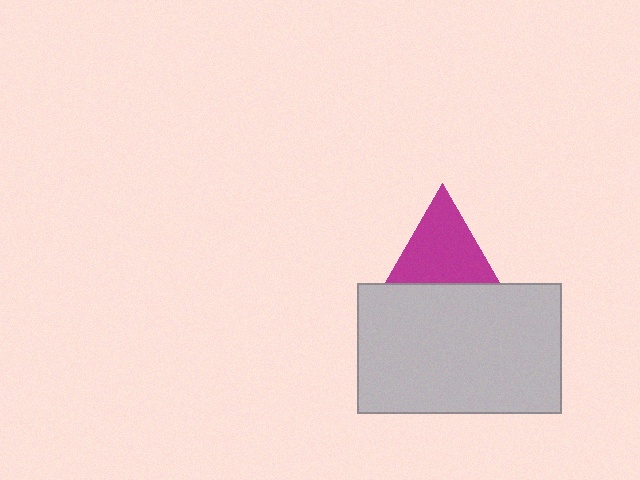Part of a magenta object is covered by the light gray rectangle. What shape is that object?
It is a triangle.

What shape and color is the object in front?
The object in front is a light gray rectangle.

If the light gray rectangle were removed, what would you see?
You would see the complete magenta triangle.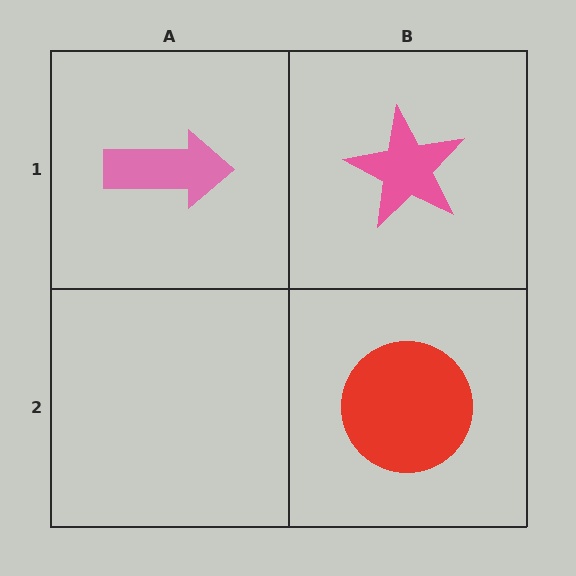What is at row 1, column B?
A pink star.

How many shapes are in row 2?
1 shape.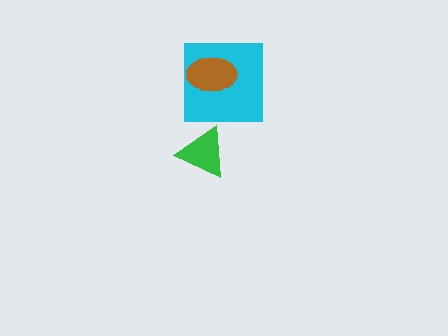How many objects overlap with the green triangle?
0 objects overlap with the green triangle.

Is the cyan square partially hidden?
Yes, it is partially covered by another shape.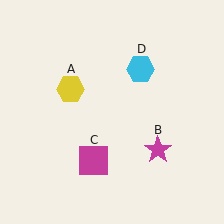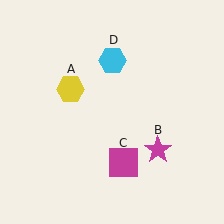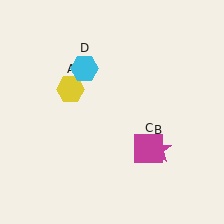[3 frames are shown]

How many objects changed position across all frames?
2 objects changed position: magenta square (object C), cyan hexagon (object D).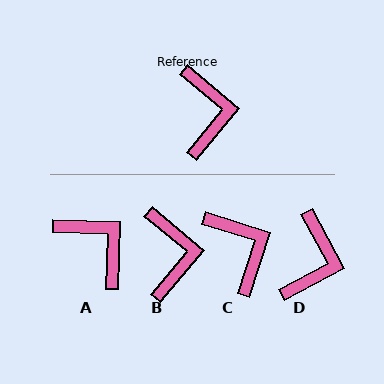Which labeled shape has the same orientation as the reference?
B.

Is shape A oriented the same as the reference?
No, it is off by about 38 degrees.